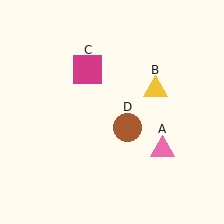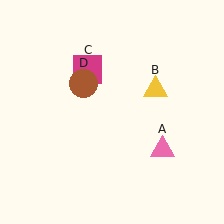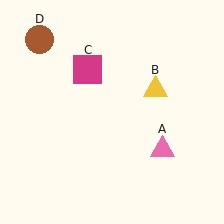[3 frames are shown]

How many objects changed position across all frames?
1 object changed position: brown circle (object D).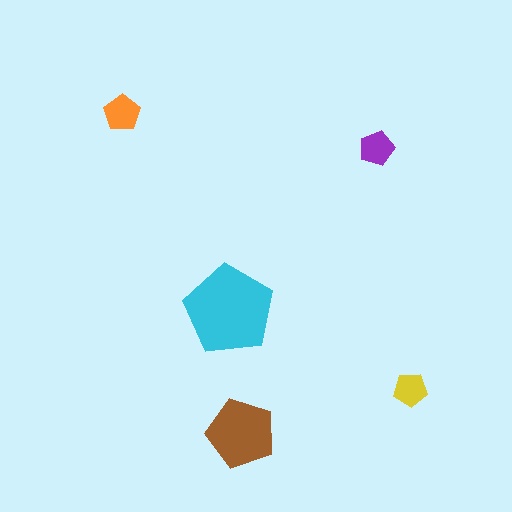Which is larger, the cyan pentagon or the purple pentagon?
The cyan one.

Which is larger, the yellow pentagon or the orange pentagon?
The orange one.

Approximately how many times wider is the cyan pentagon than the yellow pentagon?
About 2.5 times wider.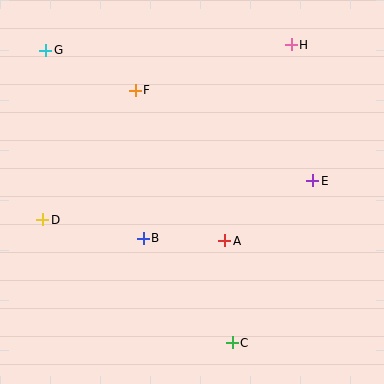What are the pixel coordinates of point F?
Point F is at (135, 90).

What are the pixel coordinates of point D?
Point D is at (43, 220).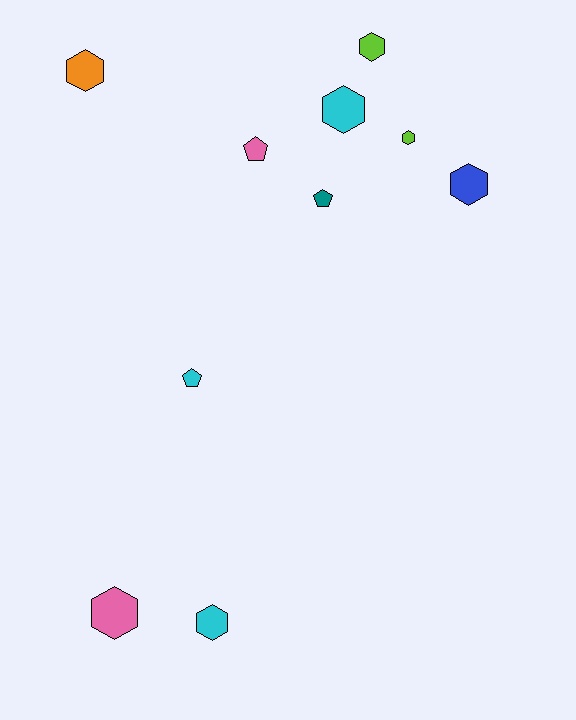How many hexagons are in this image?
There are 7 hexagons.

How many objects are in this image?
There are 10 objects.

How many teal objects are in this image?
There is 1 teal object.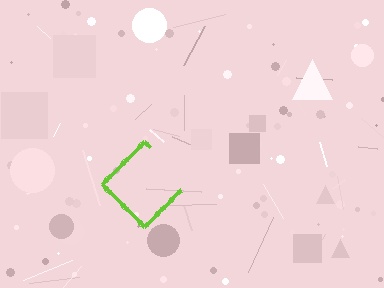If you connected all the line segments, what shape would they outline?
They would outline a diamond.